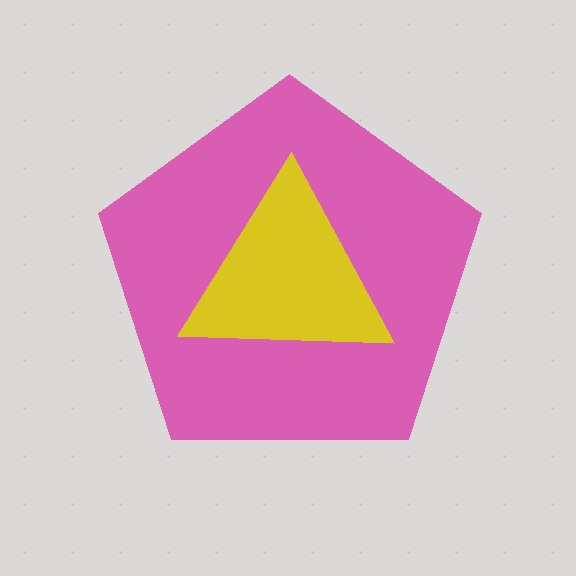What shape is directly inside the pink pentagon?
The yellow triangle.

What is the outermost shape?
The pink pentagon.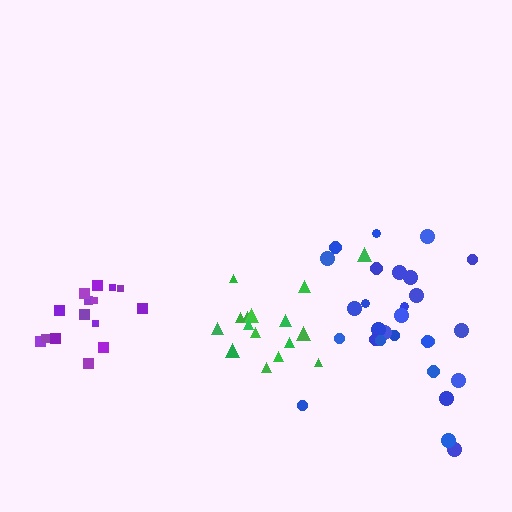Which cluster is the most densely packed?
Purple.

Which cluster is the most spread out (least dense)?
Blue.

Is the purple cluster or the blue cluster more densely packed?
Purple.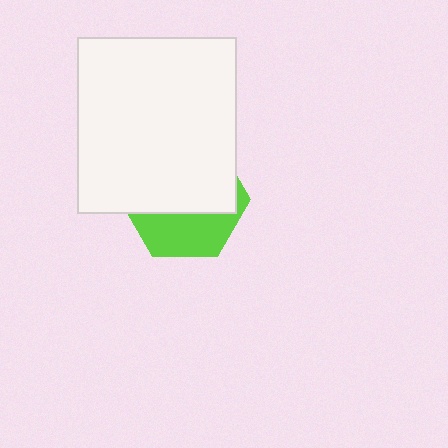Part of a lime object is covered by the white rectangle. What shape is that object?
It is a hexagon.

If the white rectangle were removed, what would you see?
You would see the complete lime hexagon.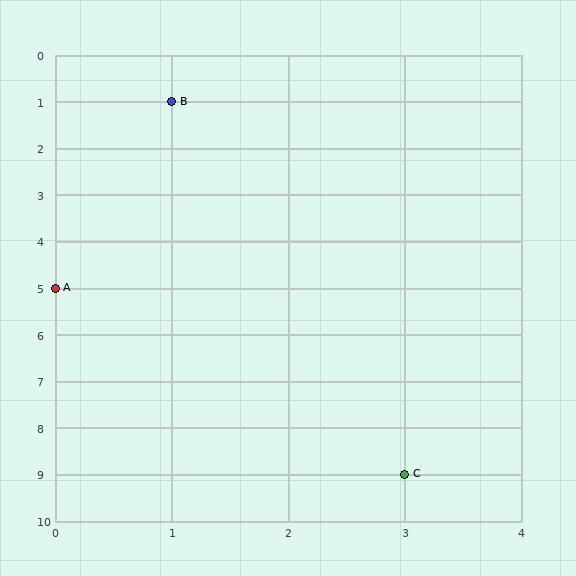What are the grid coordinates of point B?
Point B is at grid coordinates (1, 1).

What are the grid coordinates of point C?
Point C is at grid coordinates (3, 9).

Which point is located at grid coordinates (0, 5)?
Point A is at (0, 5).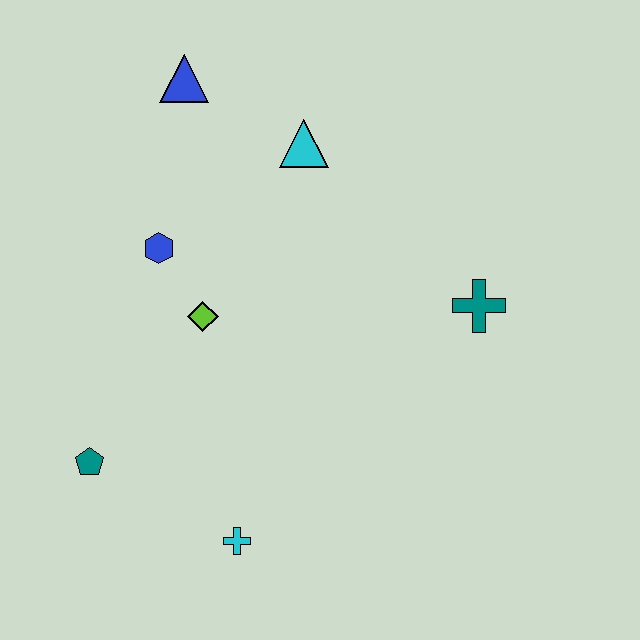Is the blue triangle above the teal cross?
Yes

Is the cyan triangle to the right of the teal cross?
No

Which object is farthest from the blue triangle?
The cyan cross is farthest from the blue triangle.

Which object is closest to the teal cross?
The cyan triangle is closest to the teal cross.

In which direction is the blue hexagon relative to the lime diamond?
The blue hexagon is above the lime diamond.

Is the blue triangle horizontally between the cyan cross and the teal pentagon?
Yes